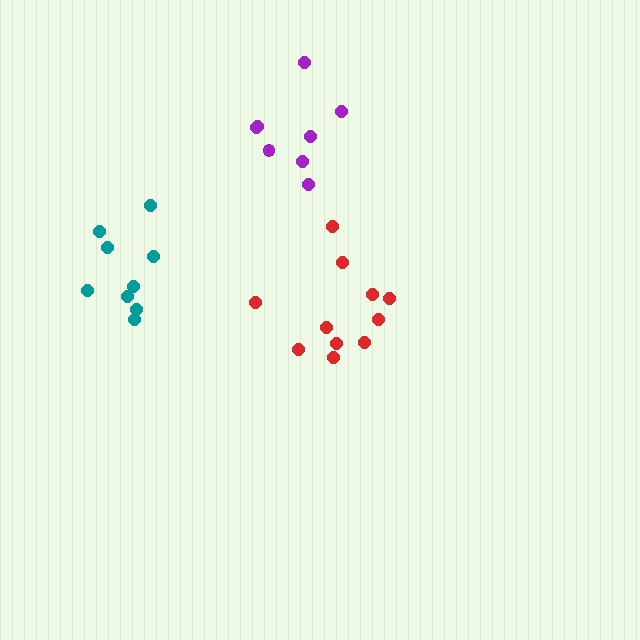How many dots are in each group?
Group 1: 11 dots, Group 2: 9 dots, Group 3: 8 dots (28 total).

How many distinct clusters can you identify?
There are 3 distinct clusters.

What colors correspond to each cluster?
The clusters are colored: red, teal, purple.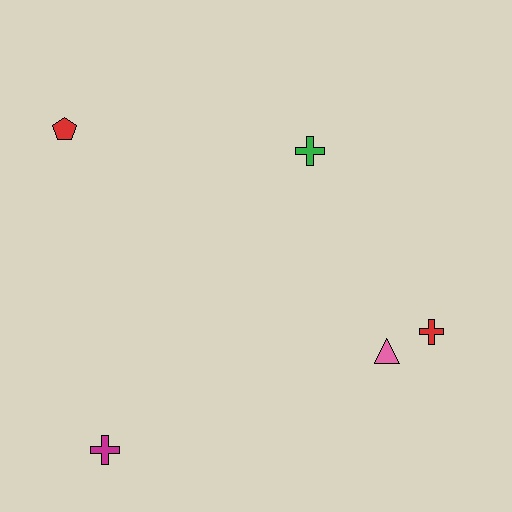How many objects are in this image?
There are 5 objects.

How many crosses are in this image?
There are 3 crosses.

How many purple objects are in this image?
There are no purple objects.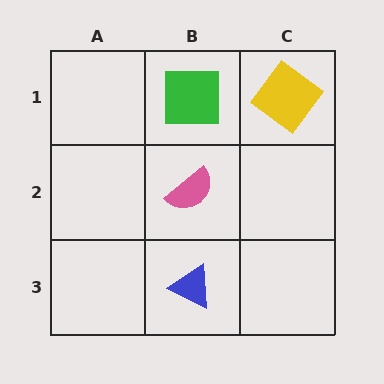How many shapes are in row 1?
2 shapes.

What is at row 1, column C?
A yellow diamond.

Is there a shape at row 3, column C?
No, that cell is empty.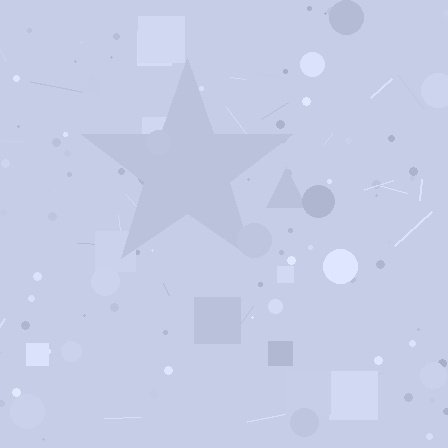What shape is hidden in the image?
A star is hidden in the image.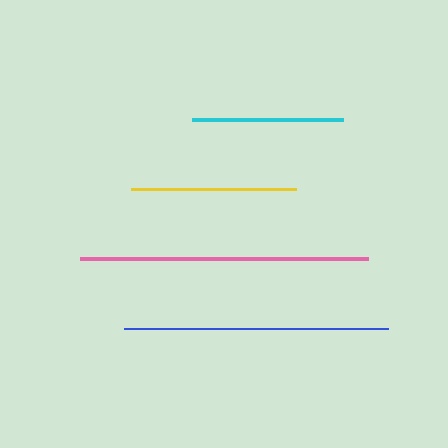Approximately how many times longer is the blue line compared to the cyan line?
The blue line is approximately 1.7 times the length of the cyan line.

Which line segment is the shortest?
The cyan line is the shortest at approximately 151 pixels.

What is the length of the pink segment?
The pink segment is approximately 288 pixels long.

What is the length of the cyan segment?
The cyan segment is approximately 151 pixels long.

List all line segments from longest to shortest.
From longest to shortest: pink, blue, yellow, cyan.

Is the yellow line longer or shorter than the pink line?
The pink line is longer than the yellow line.